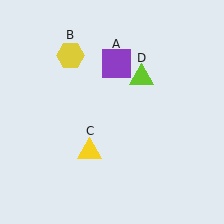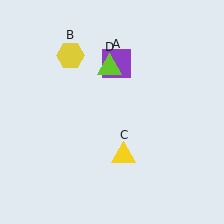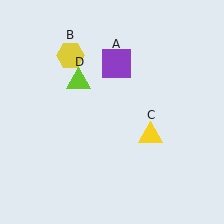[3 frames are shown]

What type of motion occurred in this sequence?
The yellow triangle (object C), lime triangle (object D) rotated counterclockwise around the center of the scene.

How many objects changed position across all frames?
2 objects changed position: yellow triangle (object C), lime triangle (object D).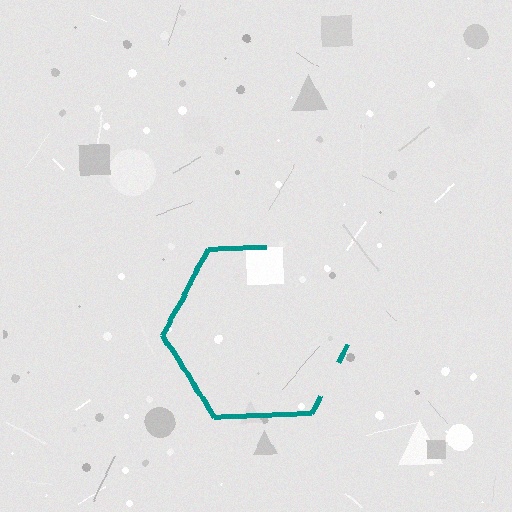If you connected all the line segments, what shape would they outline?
They would outline a hexagon.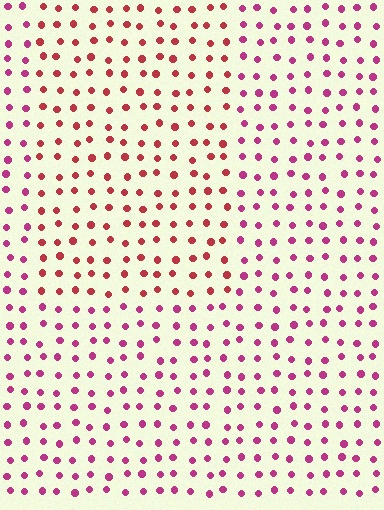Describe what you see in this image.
The image is filled with small magenta elements in a uniform arrangement. A rectangle-shaped region is visible where the elements are tinted to a slightly different hue, forming a subtle color boundary.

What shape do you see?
I see a rectangle.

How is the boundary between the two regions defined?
The boundary is defined purely by a slight shift in hue (about 31 degrees). Spacing, size, and orientation are identical on both sides.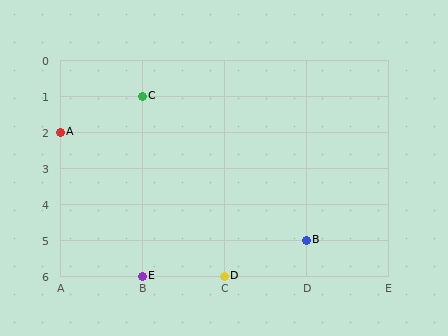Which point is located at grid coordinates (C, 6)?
Point D is at (C, 6).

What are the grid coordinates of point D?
Point D is at grid coordinates (C, 6).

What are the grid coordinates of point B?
Point B is at grid coordinates (D, 5).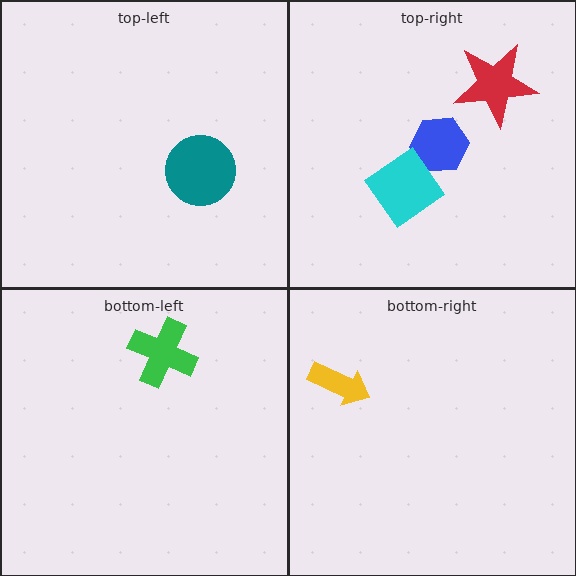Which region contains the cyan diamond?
The top-right region.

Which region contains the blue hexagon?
The top-right region.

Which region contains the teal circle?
The top-left region.